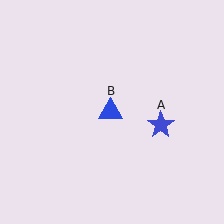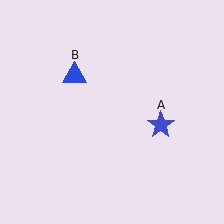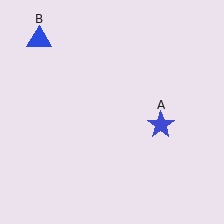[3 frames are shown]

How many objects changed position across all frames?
1 object changed position: blue triangle (object B).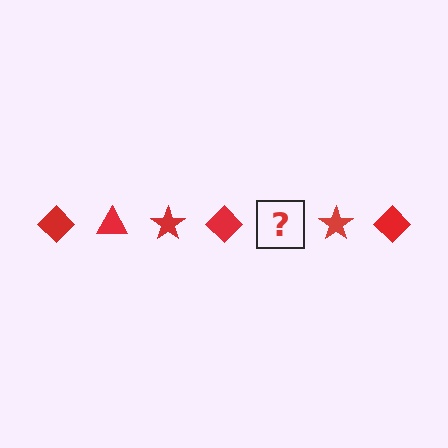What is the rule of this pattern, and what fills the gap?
The rule is that the pattern cycles through diamond, triangle, star shapes in red. The gap should be filled with a red triangle.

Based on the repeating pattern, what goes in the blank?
The blank should be a red triangle.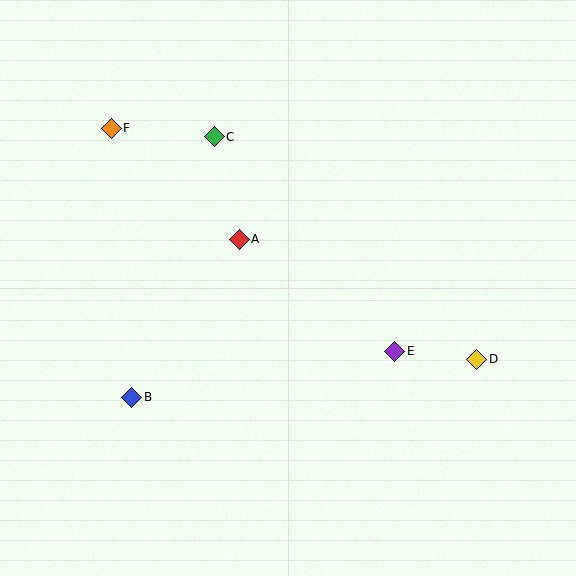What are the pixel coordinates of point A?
Point A is at (239, 239).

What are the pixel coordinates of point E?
Point E is at (395, 351).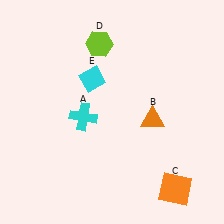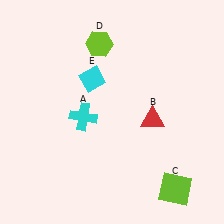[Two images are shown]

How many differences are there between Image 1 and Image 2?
There are 2 differences between the two images.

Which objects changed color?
B changed from orange to red. C changed from orange to lime.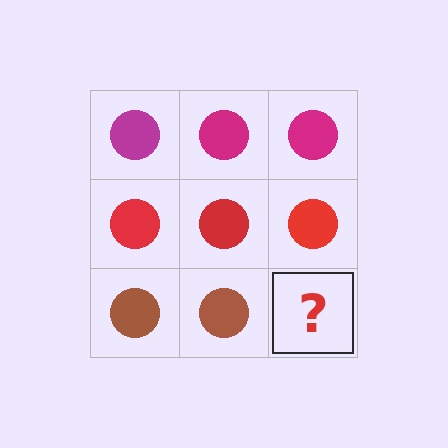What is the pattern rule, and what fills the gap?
The rule is that each row has a consistent color. The gap should be filled with a brown circle.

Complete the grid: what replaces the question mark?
The question mark should be replaced with a brown circle.